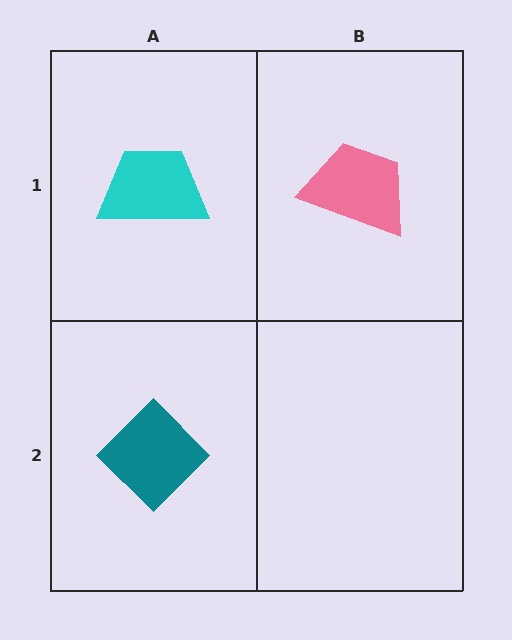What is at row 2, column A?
A teal diamond.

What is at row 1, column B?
A pink trapezoid.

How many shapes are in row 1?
2 shapes.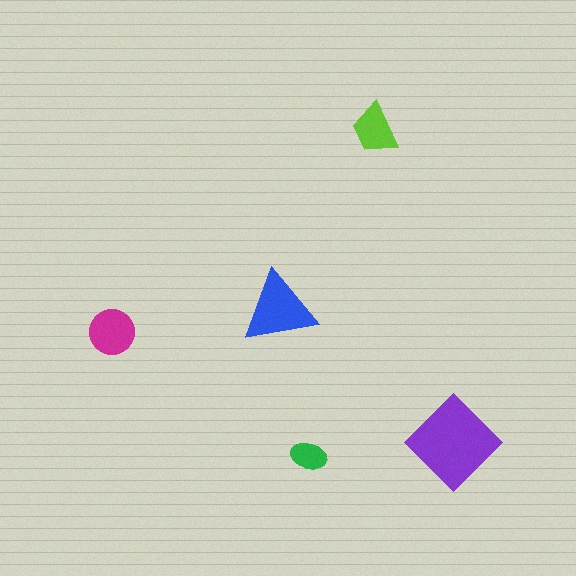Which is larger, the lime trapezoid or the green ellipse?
The lime trapezoid.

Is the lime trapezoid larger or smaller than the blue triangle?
Smaller.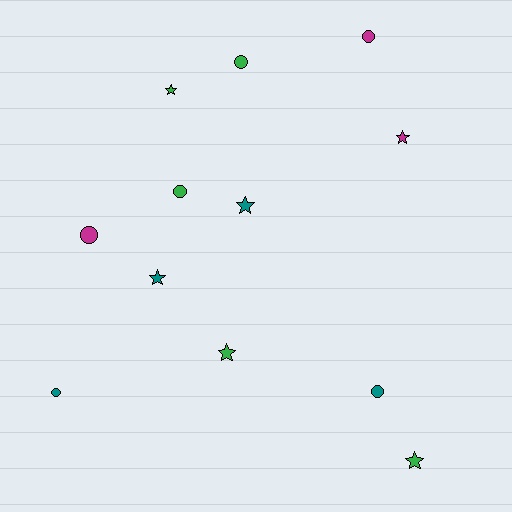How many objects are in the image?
There are 12 objects.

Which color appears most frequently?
Green, with 5 objects.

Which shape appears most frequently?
Circle, with 6 objects.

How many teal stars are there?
There are 2 teal stars.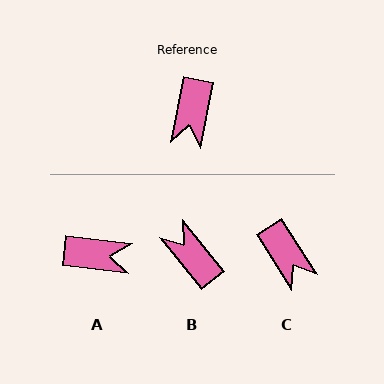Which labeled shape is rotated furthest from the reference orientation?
B, about 130 degrees away.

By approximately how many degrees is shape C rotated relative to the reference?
Approximately 43 degrees counter-clockwise.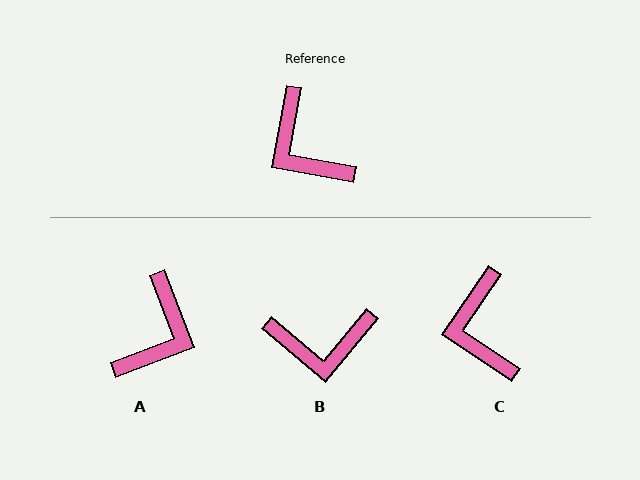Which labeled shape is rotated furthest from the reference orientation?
A, about 121 degrees away.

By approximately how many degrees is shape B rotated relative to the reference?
Approximately 60 degrees counter-clockwise.